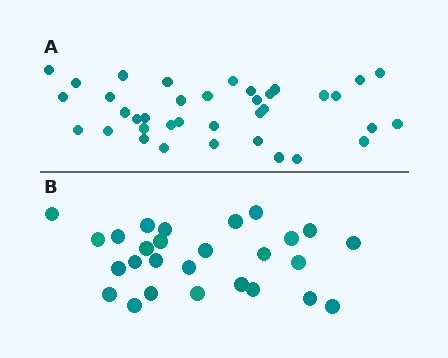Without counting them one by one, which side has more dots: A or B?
Region A (the top region) has more dots.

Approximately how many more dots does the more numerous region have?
Region A has roughly 10 or so more dots than region B.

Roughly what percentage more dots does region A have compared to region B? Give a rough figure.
About 35% more.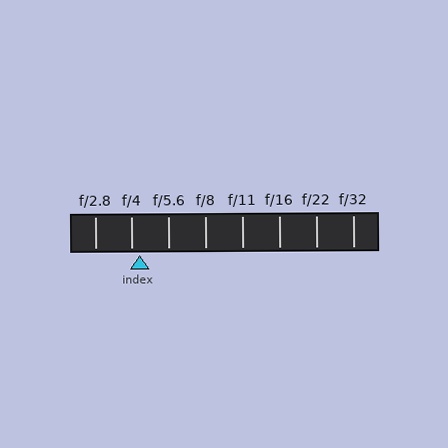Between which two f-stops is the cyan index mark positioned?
The index mark is between f/4 and f/5.6.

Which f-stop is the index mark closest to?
The index mark is closest to f/4.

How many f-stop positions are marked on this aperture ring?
There are 8 f-stop positions marked.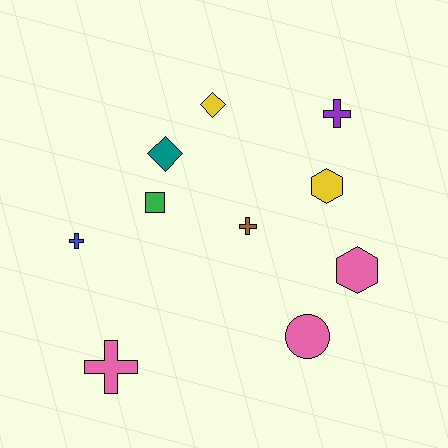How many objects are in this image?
There are 10 objects.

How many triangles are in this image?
There are no triangles.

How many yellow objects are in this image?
There are 2 yellow objects.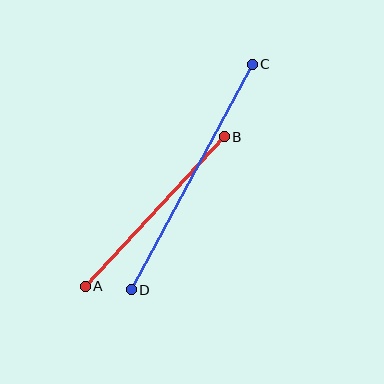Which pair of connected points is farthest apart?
Points C and D are farthest apart.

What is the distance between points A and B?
The distance is approximately 204 pixels.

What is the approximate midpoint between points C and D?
The midpoint is at approximately (192, 177) pixels.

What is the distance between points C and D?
The distance is approximately 256 pixels.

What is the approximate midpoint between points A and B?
The midpoint is at approximately (155, 211) pixels.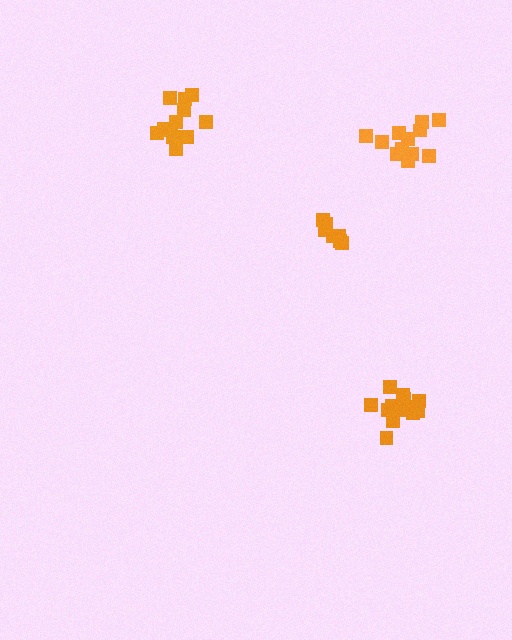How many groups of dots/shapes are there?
There are 4 groups.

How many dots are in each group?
Group 1: 8 dots, Group 2: 12 dots, Group 3: 12 dots, Group 4: 13 dots (45 total).